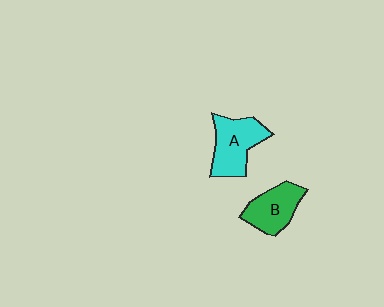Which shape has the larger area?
Shape A (cyan).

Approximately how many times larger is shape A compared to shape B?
Approximately 1.2 times.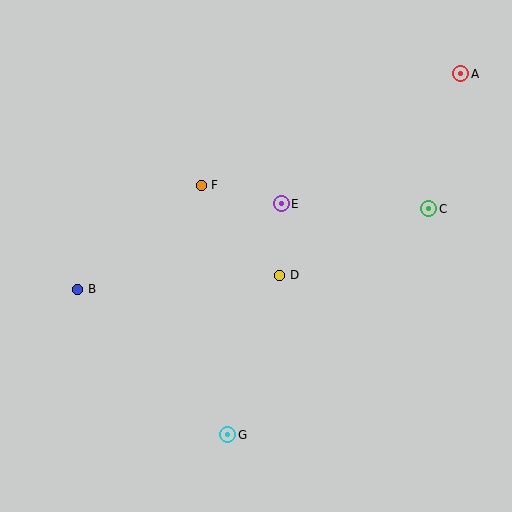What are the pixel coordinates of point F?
Point F is at (201, 185).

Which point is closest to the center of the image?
Point D at (280, 275) is closest to the center.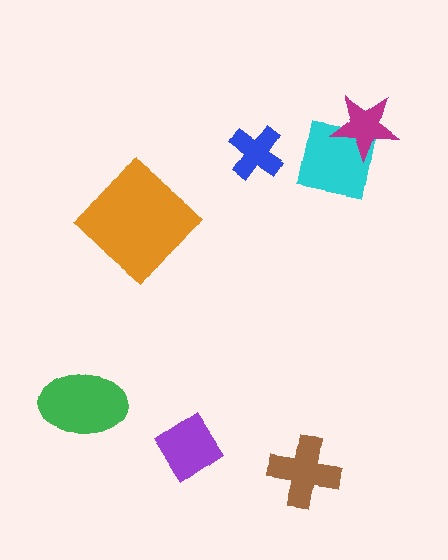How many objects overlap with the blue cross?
0 objects overlap with the blue cross.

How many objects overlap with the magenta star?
1 object overlaps with the magenta star.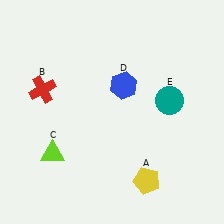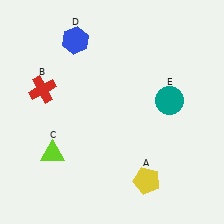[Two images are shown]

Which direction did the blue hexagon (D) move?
The blue hexagon (D) moved left.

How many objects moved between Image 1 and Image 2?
1 object moved between the two images.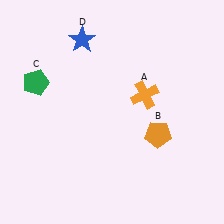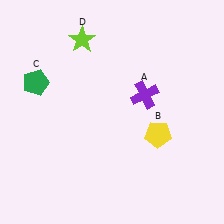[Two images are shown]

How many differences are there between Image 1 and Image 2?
There are 3 differences between the two images.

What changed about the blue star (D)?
In Image 1, D is blue. In Image 2, it changed to lime.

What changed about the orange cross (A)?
In Image 1, A is orange. In Image 2, it changed to purple.